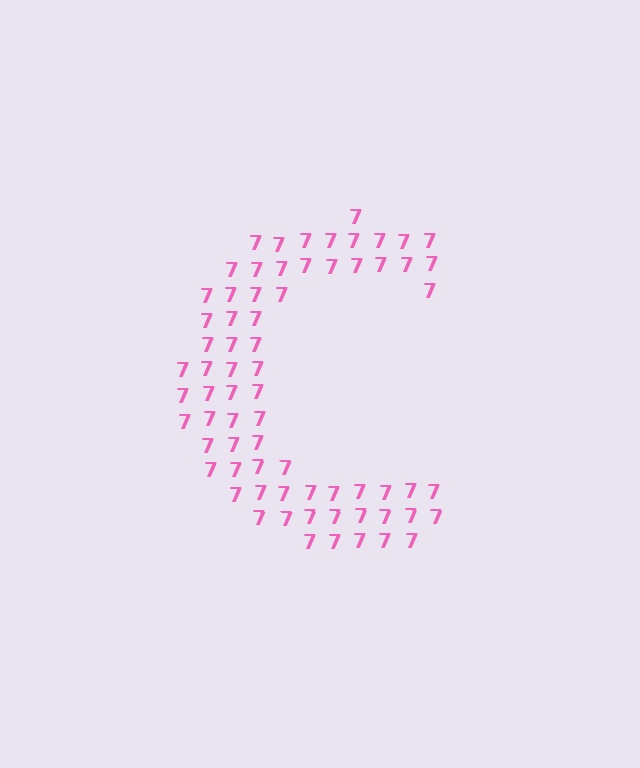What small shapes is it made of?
It is made of small digit 7's.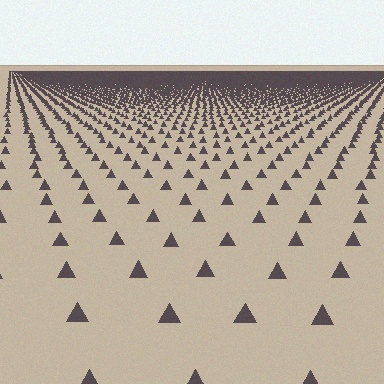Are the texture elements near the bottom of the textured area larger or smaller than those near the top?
Larger. Near the bottom, elements are closer to the viewer and appear at a bigger on-screen size.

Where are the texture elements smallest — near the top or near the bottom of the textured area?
Near the top.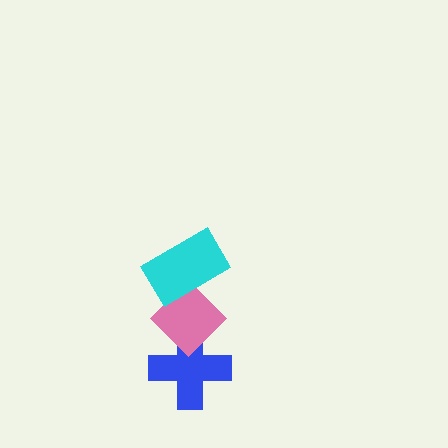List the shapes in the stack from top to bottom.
From top to bottom: the cyan rectangle, the pink diamond, the blue cross.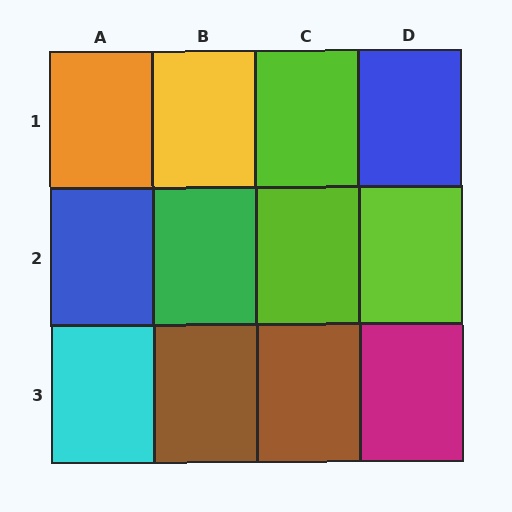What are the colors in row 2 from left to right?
Blue, green, lime, lime.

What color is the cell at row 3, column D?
Magenta.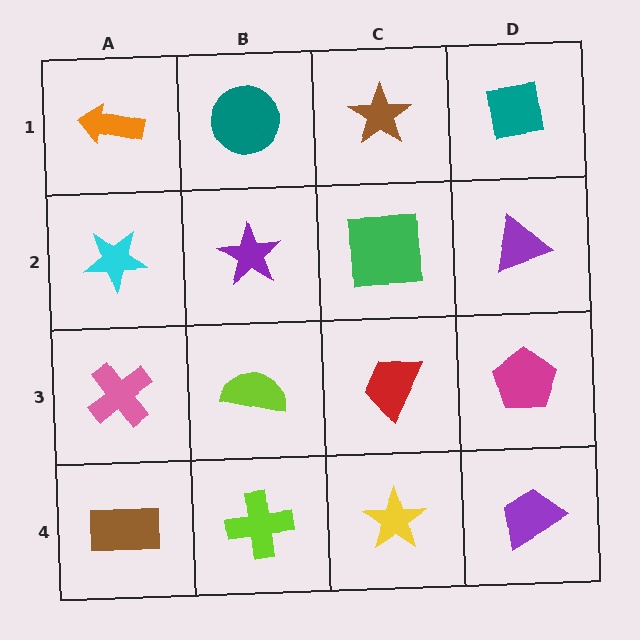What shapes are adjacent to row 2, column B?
A teal circle (row 1, column B), a lime semicircle (row 3, column B), a cyan star (row 2, column A), a green square (row 2, column C).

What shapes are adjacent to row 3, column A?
A cyan star (row 2, column A), a brown rectangle (row 4, column A), a lime semicircle (row 3, column B).